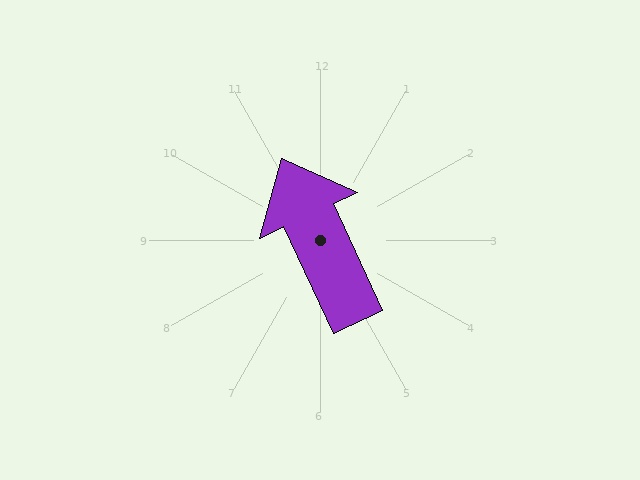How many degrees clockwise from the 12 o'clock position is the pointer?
Approximately 335 degrees.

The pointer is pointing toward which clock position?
Roughly 11 o'clock.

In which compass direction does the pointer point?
Northwest.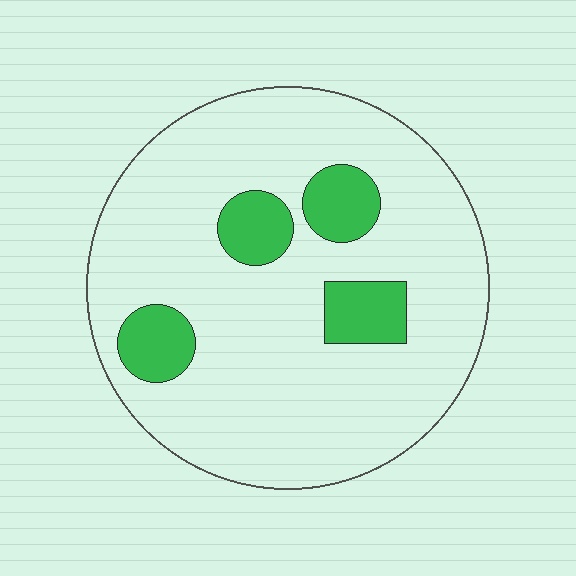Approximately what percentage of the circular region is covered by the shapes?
Approximately 15%.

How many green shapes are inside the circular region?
4.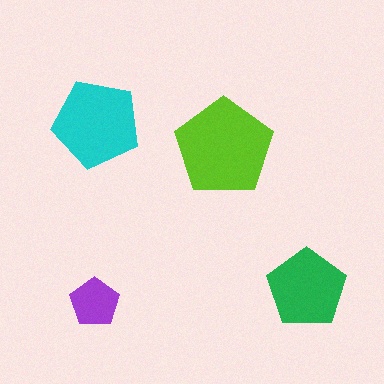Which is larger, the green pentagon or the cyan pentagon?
The cyan one.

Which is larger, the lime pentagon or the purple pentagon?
The lime one.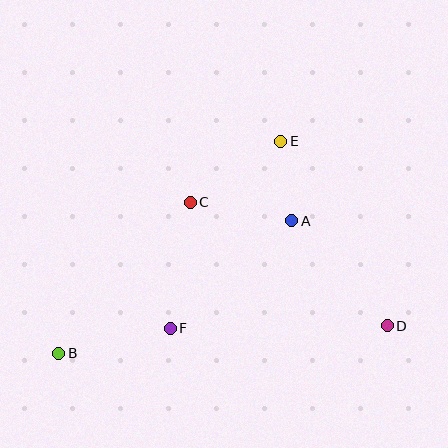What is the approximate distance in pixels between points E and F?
The distance between E and F is approximately 217 pixels.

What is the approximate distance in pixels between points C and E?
The distance between C and E is approximately 109 pixels.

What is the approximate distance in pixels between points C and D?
The distance between C and D is approximately 233 pixels.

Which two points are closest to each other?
Points A and E are closest to each other.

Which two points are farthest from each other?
Points B and D are farthest from each other.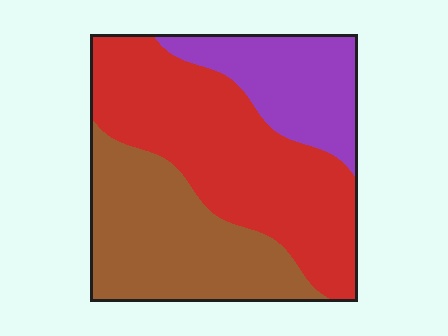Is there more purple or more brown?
Brown.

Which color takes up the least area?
Purple, at roughly 20%.